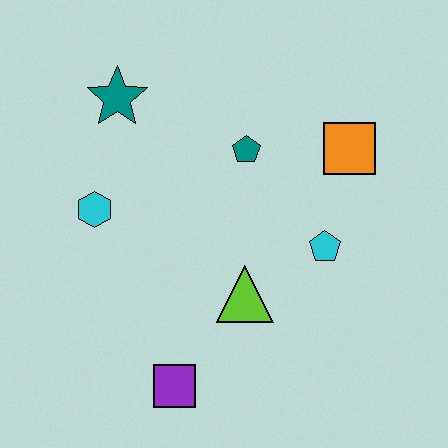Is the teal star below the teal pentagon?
No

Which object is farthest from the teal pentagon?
The purple square is farthest from the teal pentagon.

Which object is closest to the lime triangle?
The cyan pentagon is closest to the lime triangle.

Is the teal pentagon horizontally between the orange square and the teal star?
Yes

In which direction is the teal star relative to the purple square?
The teal star is above the purple square.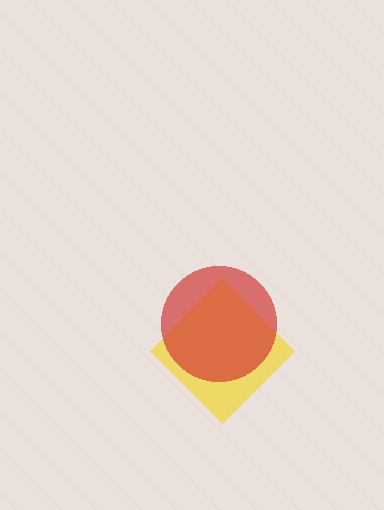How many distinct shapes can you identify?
There are 2 distinct shapes: a yellow diamond, a red circle.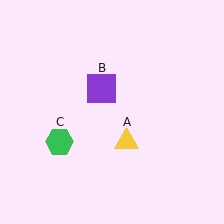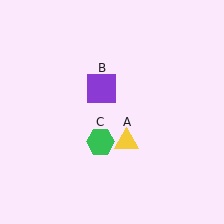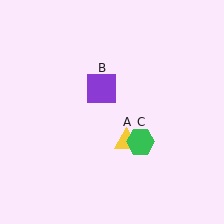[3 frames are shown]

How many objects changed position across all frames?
1 object changed position: green hexagon (object C).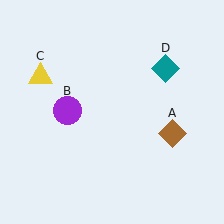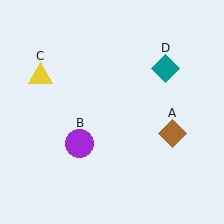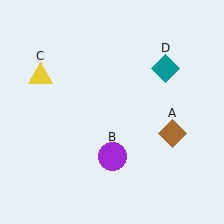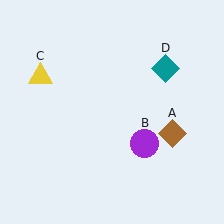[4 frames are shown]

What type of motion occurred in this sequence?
The purple circle (object B) rotated counterclockwise around the center of the scene.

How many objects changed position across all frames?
1 object changed position: purple circle (object B).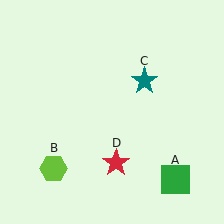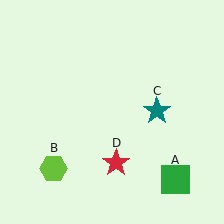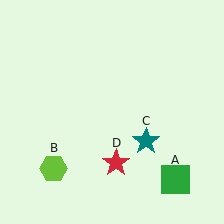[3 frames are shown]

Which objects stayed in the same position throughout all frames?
Green square (object A) and lime hexagon (object B) and red star (object D) remained stationary.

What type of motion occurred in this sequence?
The teal star (object C) rotated clockwise around the center of the scene.